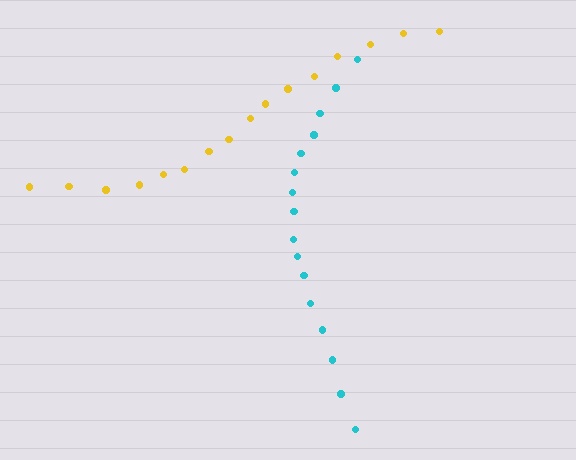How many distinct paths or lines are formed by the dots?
There are 2 distinct paths.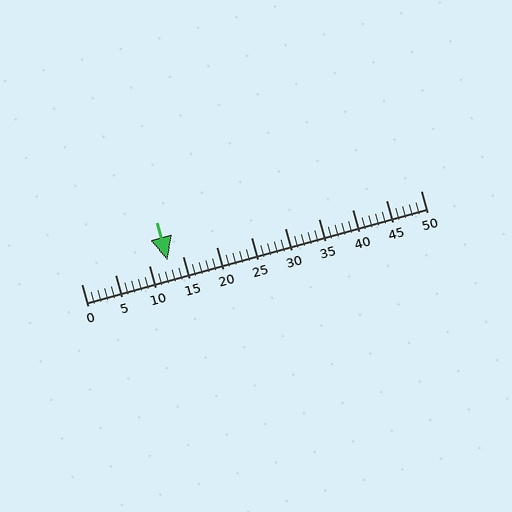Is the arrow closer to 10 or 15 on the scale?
The arrow is closer to 15.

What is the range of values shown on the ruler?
The ruler shows values from 0 to 50.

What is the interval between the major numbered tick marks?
The major tick marks are spaced 5 units apart.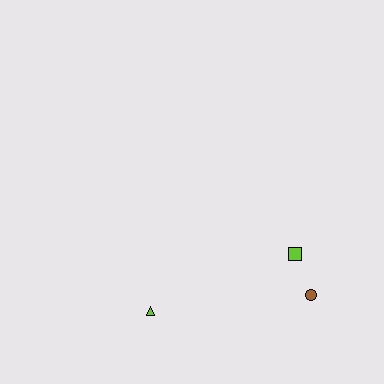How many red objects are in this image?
There are no red objects.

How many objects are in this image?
There are 3 objects.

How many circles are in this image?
There is 1 circle.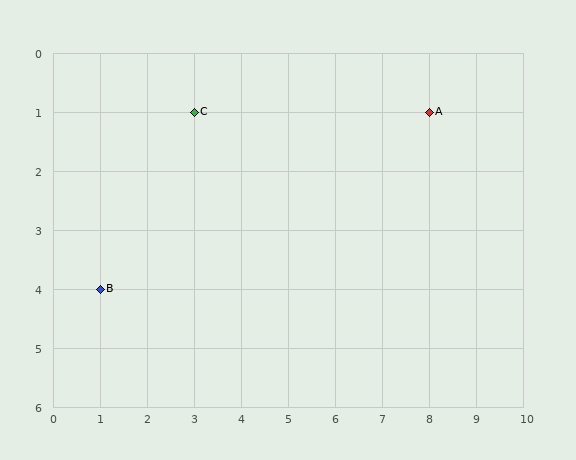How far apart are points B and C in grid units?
Points B and C are 2 columns and 3 rows apart (about 3.6 grid units diagonally).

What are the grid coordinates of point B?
Point B is at grid coordinates (1, 4).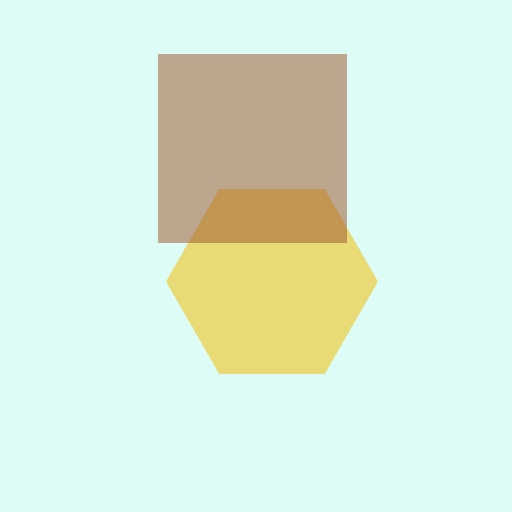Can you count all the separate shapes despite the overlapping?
Yes, there are 2 separate shapes.